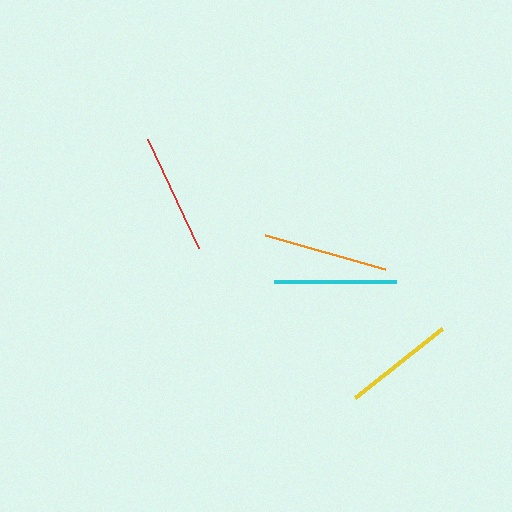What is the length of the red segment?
The red segment is approximately 120 pixels long.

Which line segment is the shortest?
The yellow line is the shortest at approximately 112 pixels.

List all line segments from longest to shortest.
From longest to shortest: orange, cyan, red, yellow.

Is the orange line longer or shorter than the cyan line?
The orange line is longer than the cyan line.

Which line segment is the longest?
The orange line is the longest at approximately 125 pixels.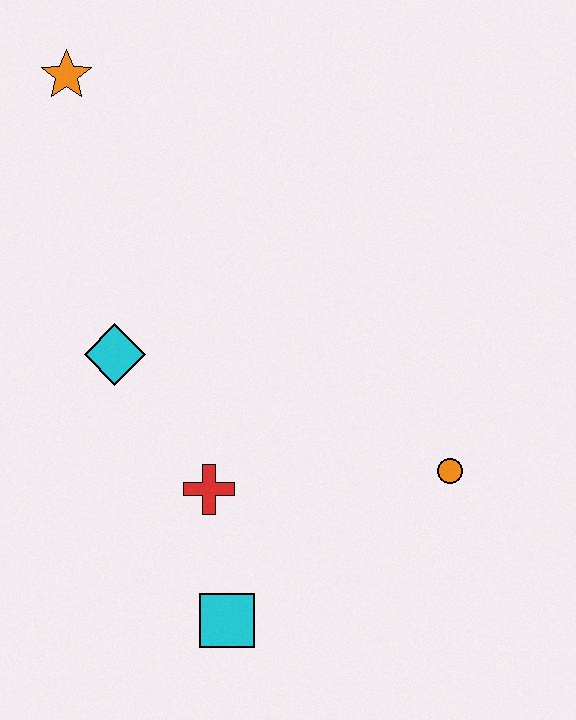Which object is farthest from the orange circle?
The orange star is farthest from the orange circle.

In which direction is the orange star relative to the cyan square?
The orange star is above the cyan square.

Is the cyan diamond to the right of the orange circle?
No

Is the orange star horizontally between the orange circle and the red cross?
No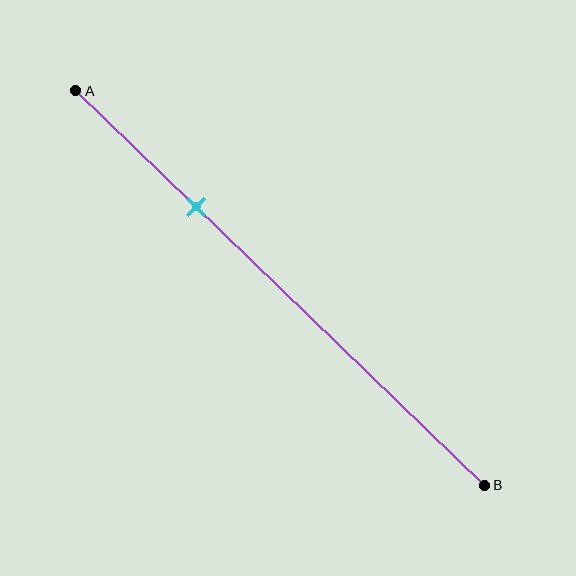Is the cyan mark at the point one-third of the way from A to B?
No, the mark is at about 30% from A, not at the 33% one-third point.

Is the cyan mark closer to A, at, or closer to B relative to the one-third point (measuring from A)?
The cyan mark is closer to point A than the one-third point of segment AB.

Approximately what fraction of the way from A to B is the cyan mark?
The cyan mark is approximately 30% of the way from A to B.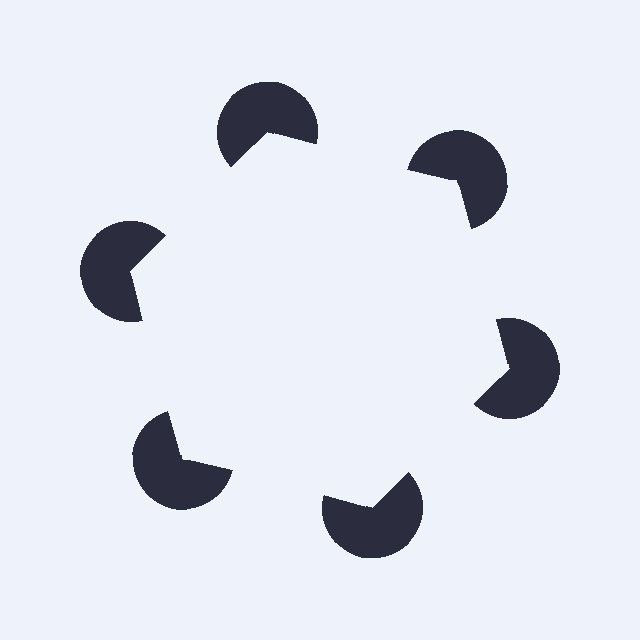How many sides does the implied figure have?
6 sides.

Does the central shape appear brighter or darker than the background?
It typically appears slightly brighter than the background, even though no actual brightness change is drawn.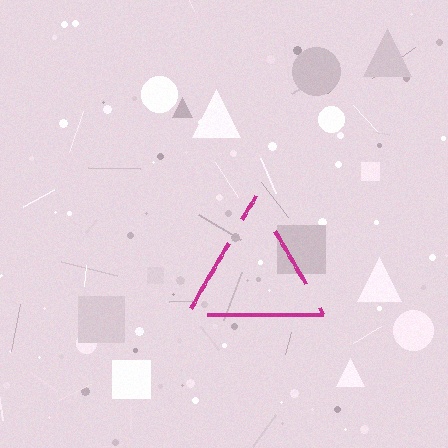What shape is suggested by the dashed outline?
The dashed outline suggests a triangle.